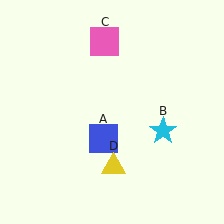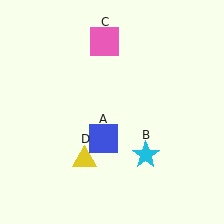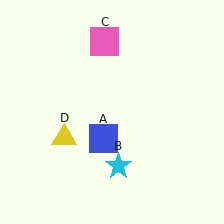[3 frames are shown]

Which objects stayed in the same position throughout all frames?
Blue square (object A) and pink square (object C) remained stationary.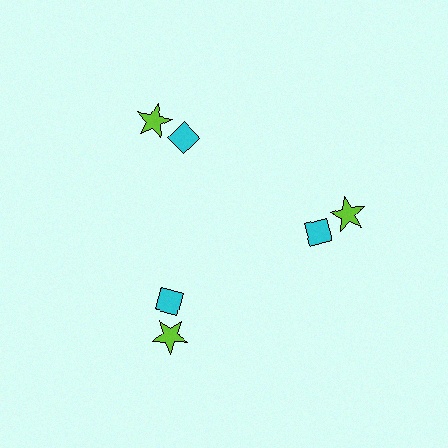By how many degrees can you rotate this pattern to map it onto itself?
The pattern maps onto itself every 120 degrees of rotation.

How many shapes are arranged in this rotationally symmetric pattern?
There are 6 shapes, arranged in 3 groups of 2.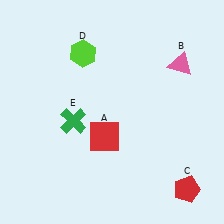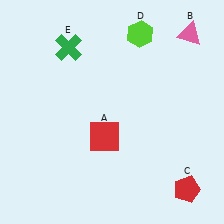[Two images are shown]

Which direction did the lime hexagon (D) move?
The lime hexagon (D) moved right.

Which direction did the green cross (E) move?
The green cross (E) moved up.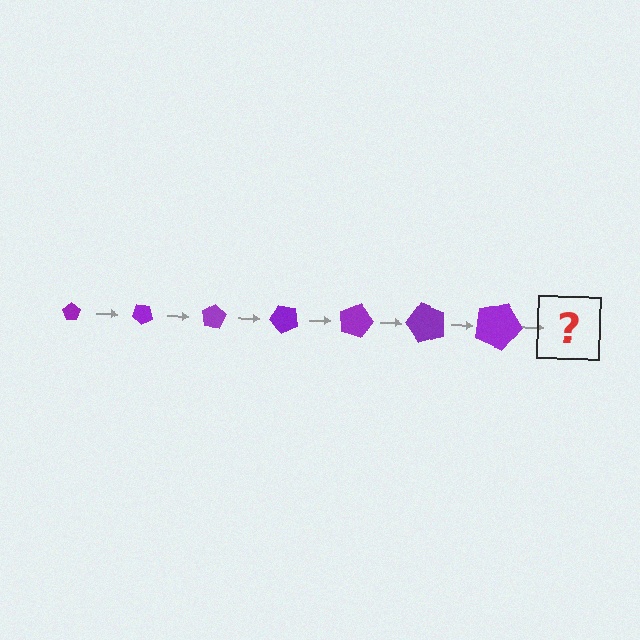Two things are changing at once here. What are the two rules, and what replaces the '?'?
The two rules are that the pentagon grows larger each step and it rotates 40 degrees each step. The '?' should be a pentagon, larger than the previous one and rotated 280 degrees from the start.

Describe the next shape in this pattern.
It should be a pentagon, larger than the previous one and rotated 280 degrees from the start.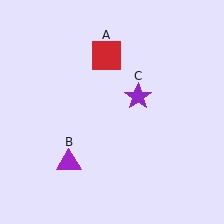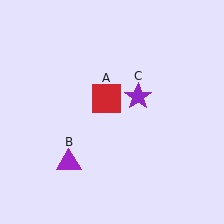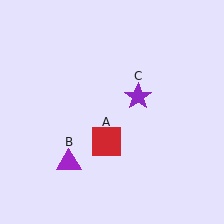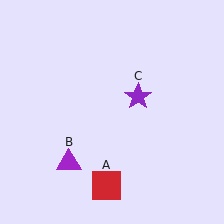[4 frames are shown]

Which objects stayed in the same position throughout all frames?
Purple triangle (object B) and purple star (object C) remained stationary.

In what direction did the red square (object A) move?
The red square (object A) moved down.